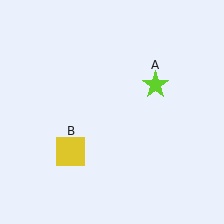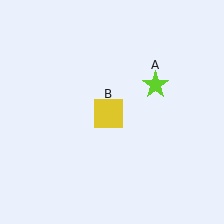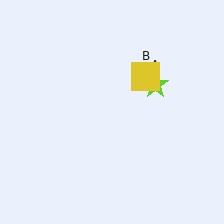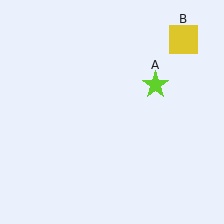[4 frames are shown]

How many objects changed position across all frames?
1 object changed position: yellow square (object B).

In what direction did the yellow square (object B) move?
The yellow square (object B) moved up and to the right.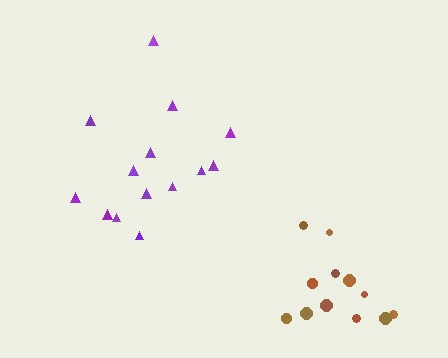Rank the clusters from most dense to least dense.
brown, purple.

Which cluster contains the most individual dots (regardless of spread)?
Purple (14).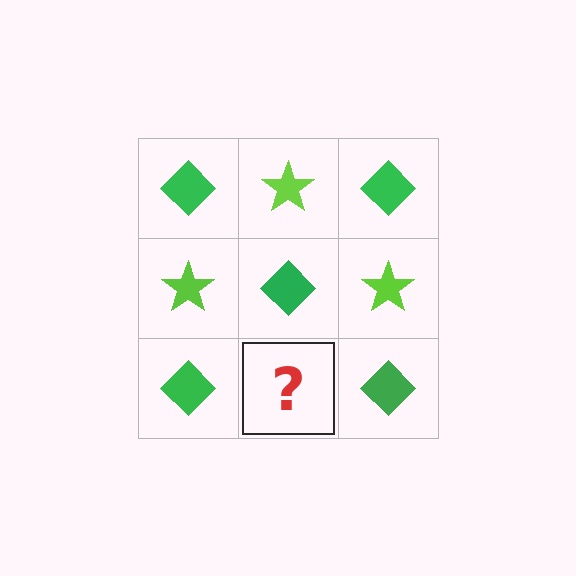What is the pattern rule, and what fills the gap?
The rule is that it alternates green diamond and lime star in a checkerboard pattern. The gap should be filled with a lime star.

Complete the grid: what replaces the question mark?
The question mark should be replaced with a lime star.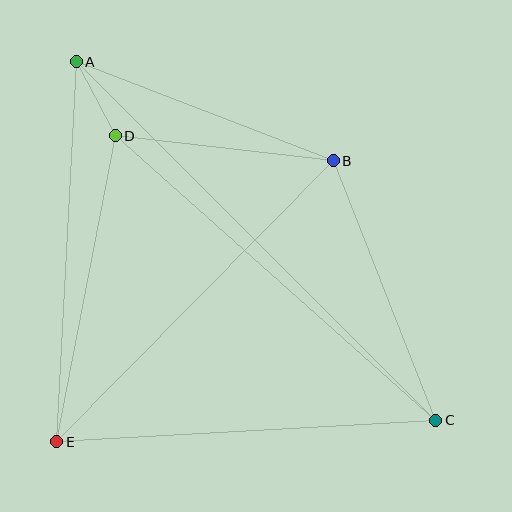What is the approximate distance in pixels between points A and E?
The distance between A and E is approximately 381 pixels.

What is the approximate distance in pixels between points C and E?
The distance between C and E is approximately 380 pixels.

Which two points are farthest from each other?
Points A and C are farthest from each other.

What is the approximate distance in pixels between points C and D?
The distance between C and D is approximately 428 pixels.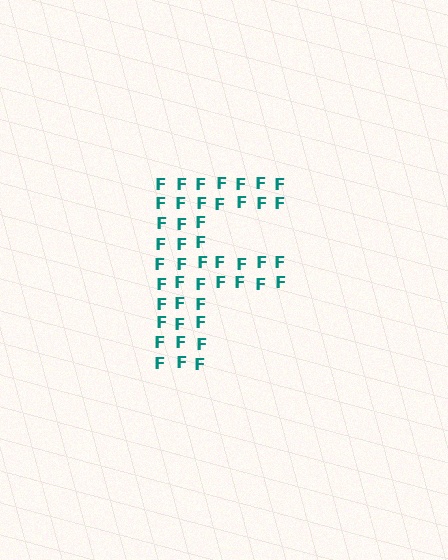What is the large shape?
The large shape is the letter F.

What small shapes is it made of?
It is made of small letter F's.